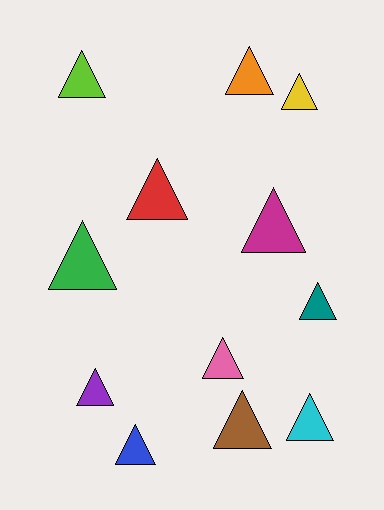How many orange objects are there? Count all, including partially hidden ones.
There is 1 orange object.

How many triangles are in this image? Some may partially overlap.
There are 12 triangles.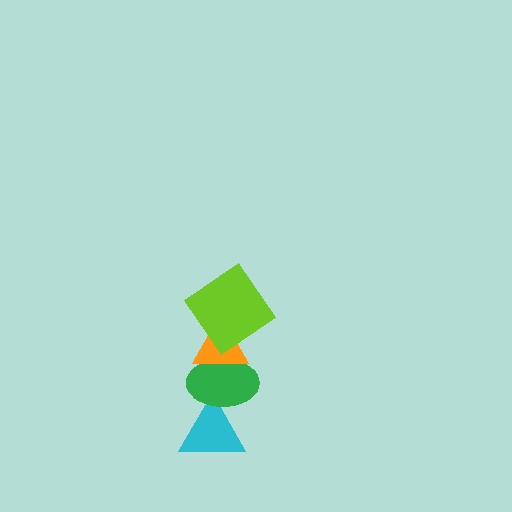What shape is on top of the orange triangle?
The lime diamond is on top of the orange triangle.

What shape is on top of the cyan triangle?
The green ellipse is on top of the cyan triangle.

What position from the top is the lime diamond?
The lime diamond is 1st from the top.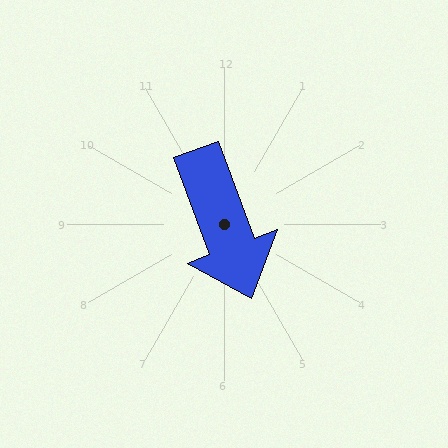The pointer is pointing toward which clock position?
Roughly 5 o'clock.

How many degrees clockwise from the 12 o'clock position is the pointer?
Approximately 160 degrees.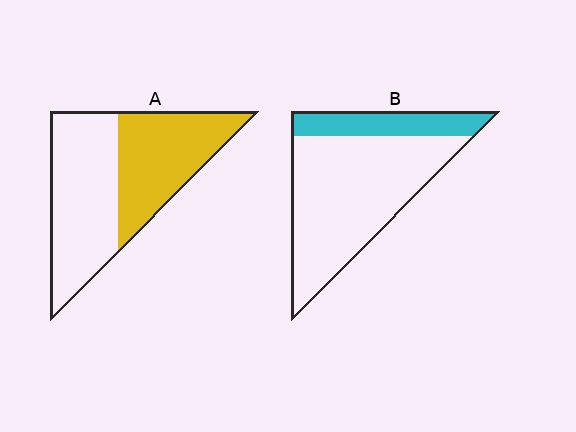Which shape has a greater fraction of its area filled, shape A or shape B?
Shape A.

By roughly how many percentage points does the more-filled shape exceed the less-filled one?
By roughly 25 percentage points (A over B).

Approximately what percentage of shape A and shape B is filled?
A is approximately 45% and B is approximately 20%.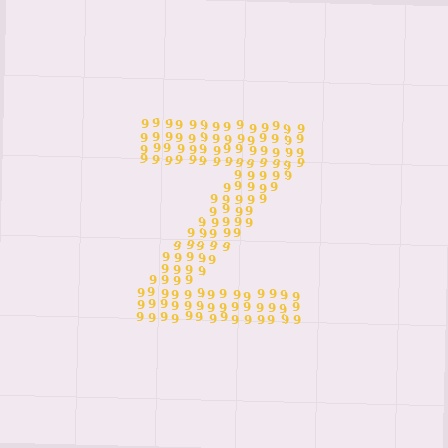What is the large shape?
The large shape is the letter Z.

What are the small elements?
The small elements are digit 9's.